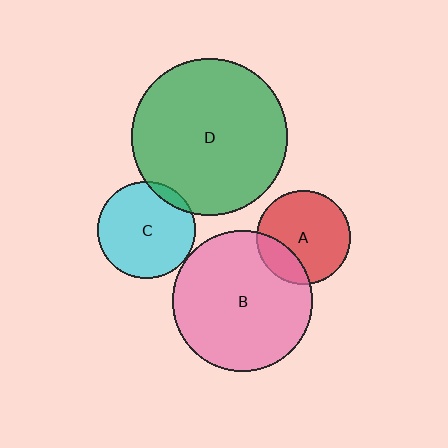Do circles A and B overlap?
Yes.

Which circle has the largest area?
Circle D (green).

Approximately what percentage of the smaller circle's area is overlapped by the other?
Approximately 20%.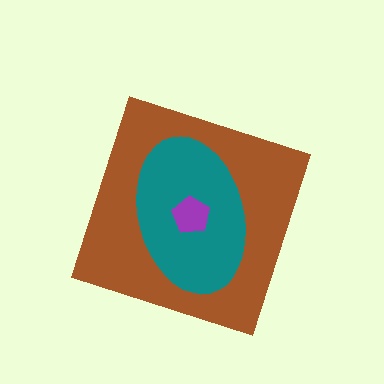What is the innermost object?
The purple pentagon.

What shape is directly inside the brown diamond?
The teal ellipse.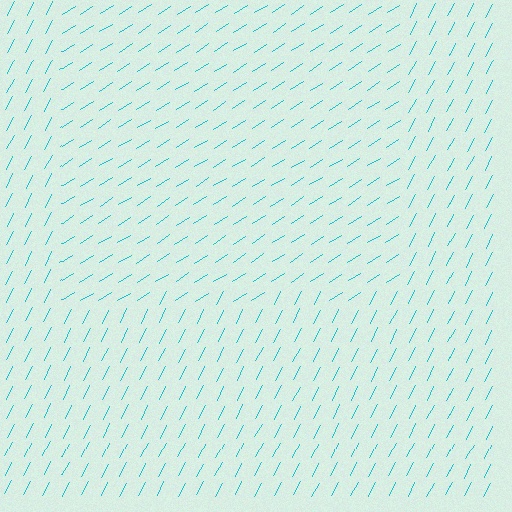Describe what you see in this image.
The image is filled with small cyan line segments. A rectangle region in the image has lines oriented differently from the surrounding lines, creating a visible texture boundary.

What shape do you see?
I see a rectangle.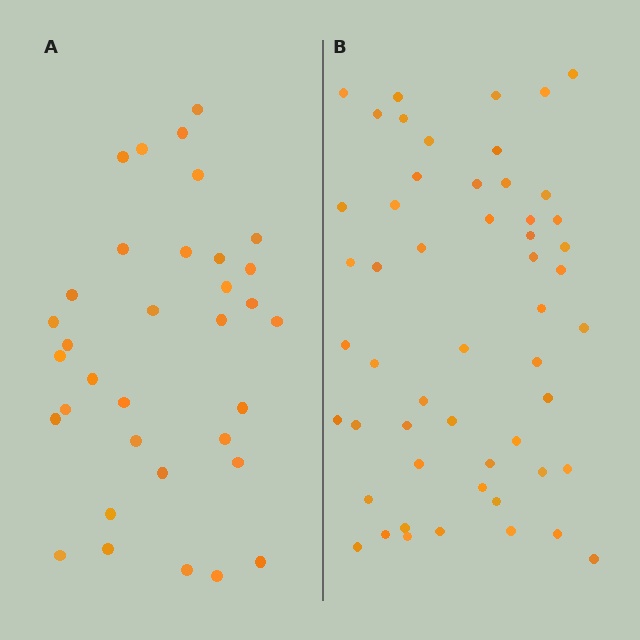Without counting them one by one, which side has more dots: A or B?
Region B (the right region) has more dots.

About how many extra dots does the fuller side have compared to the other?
Region B has approximately 20 more dots than region A.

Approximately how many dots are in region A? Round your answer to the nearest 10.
About 30 dots. (The exact count is 34, which rounds to 30.)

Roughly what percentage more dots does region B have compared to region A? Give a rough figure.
About 55% more.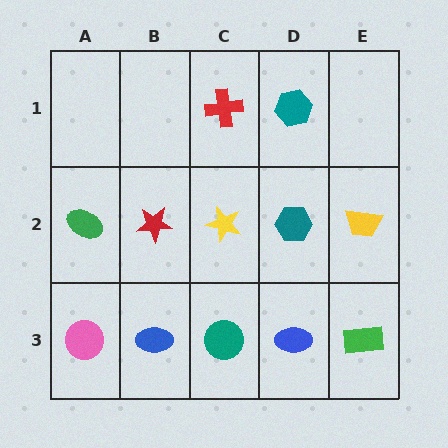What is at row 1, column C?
A red cross.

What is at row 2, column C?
A yellow star.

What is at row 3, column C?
A teal circle.